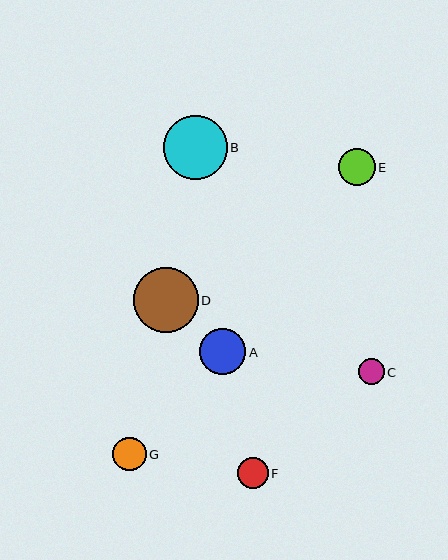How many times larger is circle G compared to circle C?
Circle G is approximately 1.3 times the size of circle C.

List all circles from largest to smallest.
From largest to smallest: D, B, A, E, G, F, C.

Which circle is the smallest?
Circle C is the smallest with a size of approximately 25 pixels.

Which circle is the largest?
Circle D is the largest with a size of approximately 65 pixels.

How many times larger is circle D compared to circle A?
Circle D is approximately 1.4 times the size of circle A.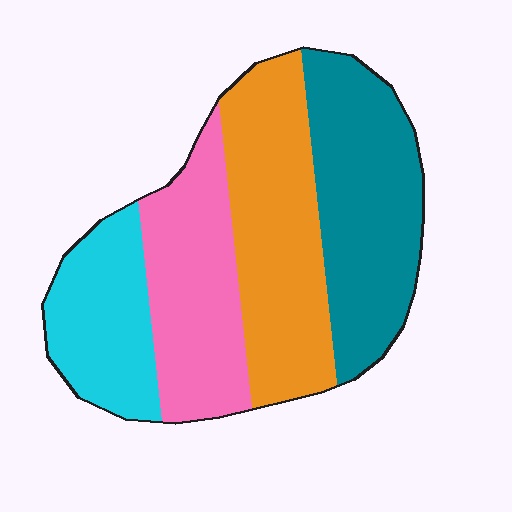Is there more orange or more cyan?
Orange.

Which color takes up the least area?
Cyan, at roughly 20%.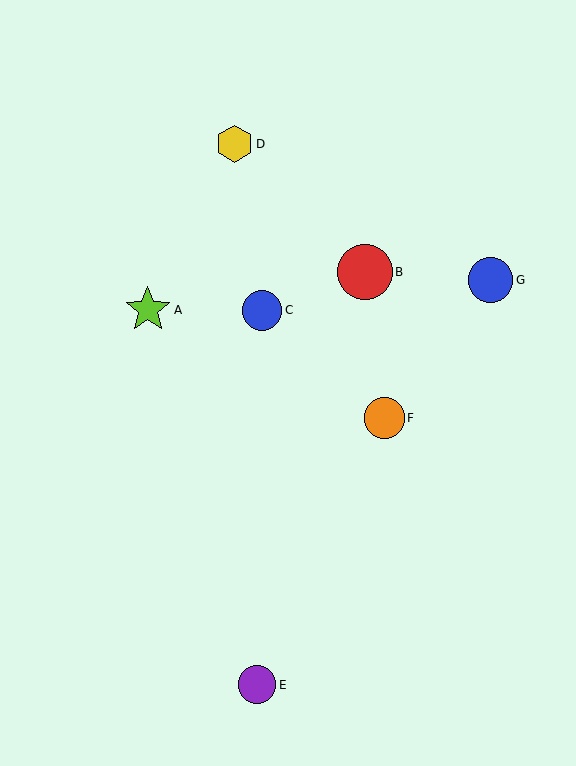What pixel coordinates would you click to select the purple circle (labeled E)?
Click at (257, 685) to select the purple circle E.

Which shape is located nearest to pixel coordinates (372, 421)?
The orange circle (labeled F) at (384, 418) is nearest to that location.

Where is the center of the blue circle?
The center of the blue circle is at (491, 280).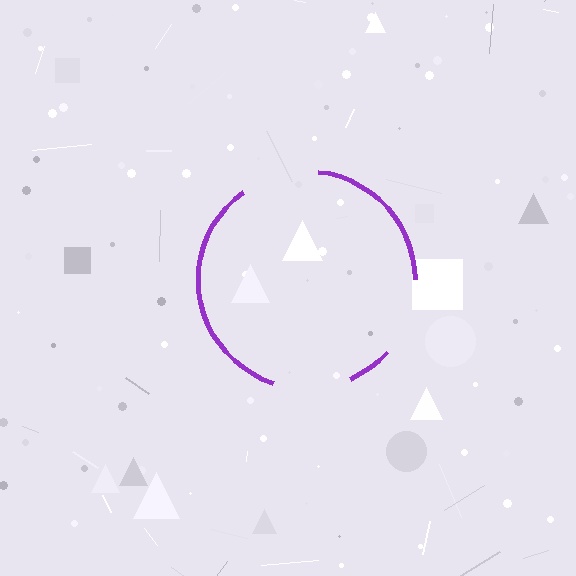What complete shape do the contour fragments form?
The contour fragments form a circle.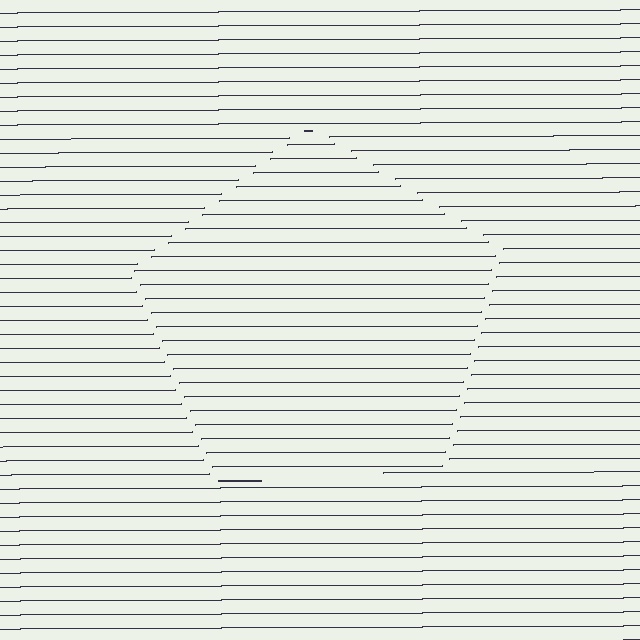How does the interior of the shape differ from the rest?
The interior of the shape contains the same grating, shifted by half a period — the contour is defined by the phase discontinuity where line-ends from the inner and outer gratings abut.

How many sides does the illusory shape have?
5 sides — the line-ends trace a pentagon.